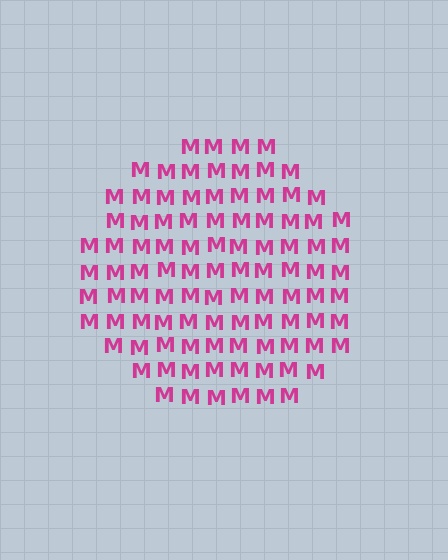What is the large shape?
The large shape is a circle.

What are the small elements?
The small elements are letter M's.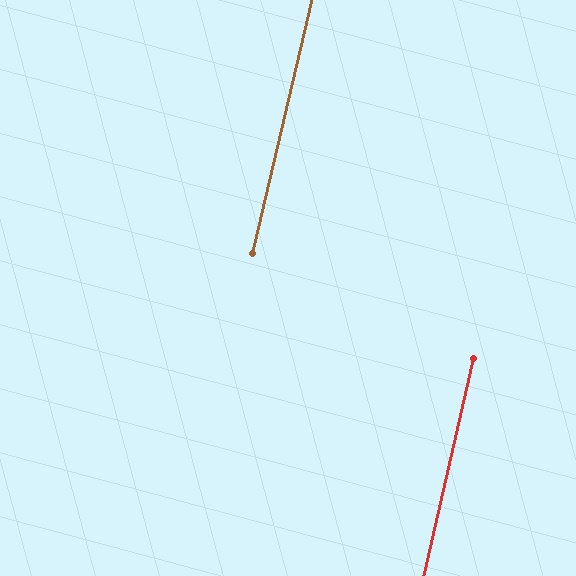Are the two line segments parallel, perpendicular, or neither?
Parallel — their directions differ by only 0.3°.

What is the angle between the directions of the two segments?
Approximately 0 degrees.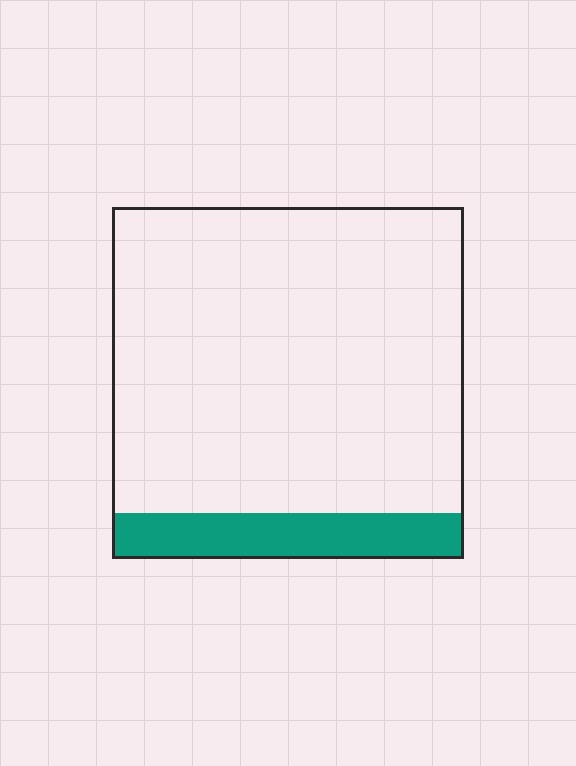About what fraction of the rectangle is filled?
About one eighth (1/8).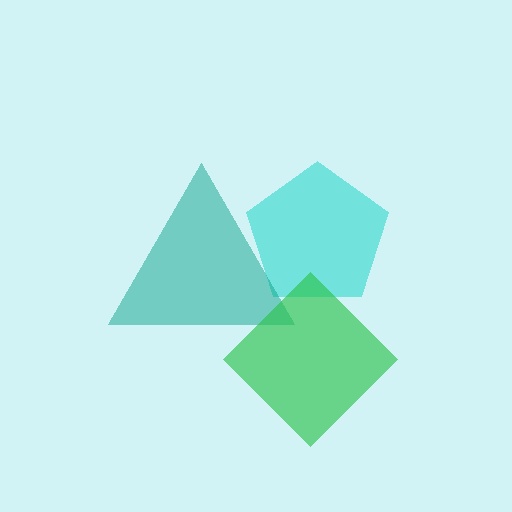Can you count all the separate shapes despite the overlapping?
Yes, there are 3 separate shapes.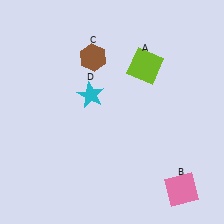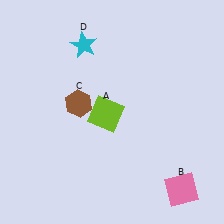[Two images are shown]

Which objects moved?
The objects that moved are: the lime square (A), the brown hexagon (C), the cyan star (D).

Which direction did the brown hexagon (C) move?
The brown hexagon (C) moved down.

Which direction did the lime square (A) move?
The lime square (A) moved down.